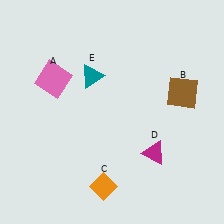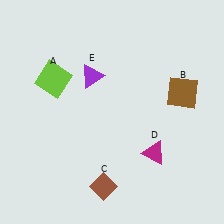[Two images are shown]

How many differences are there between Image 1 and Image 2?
There are 3 differences between the two images.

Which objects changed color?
A changed from pink to lime. C changed from orange to brown. E changed from teal to purple.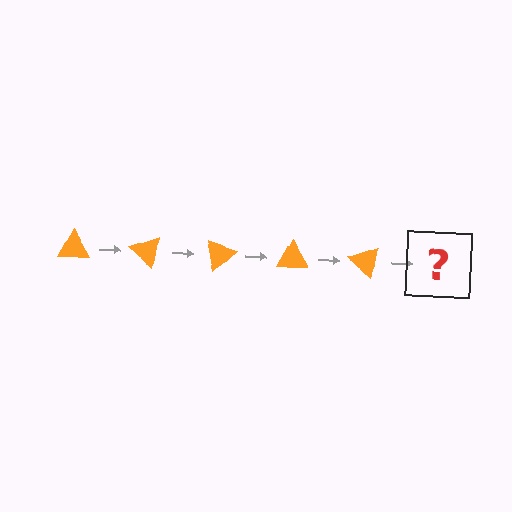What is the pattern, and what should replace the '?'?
The pattern is that the triangle rotates 40 degrees each step. The '?' should be an orange triangle rotated 200 degrees.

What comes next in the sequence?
The next element should be an orange triangle rotated 200 degrees.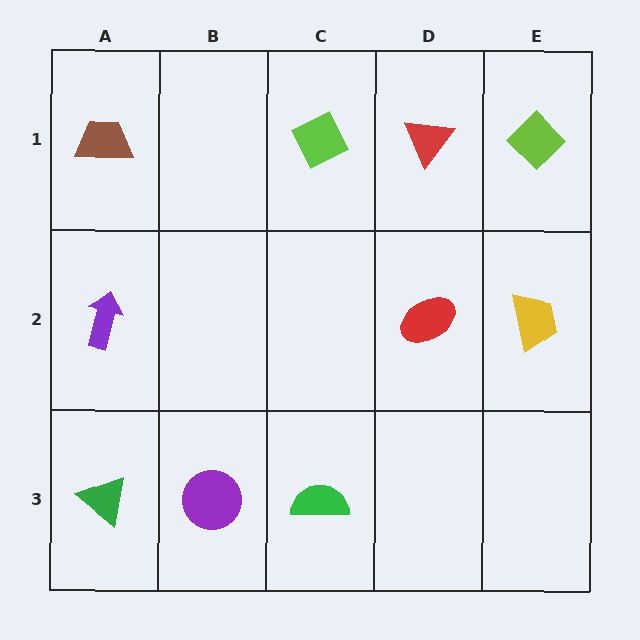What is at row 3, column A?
A green triangle.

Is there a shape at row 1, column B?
No, that cell is empty.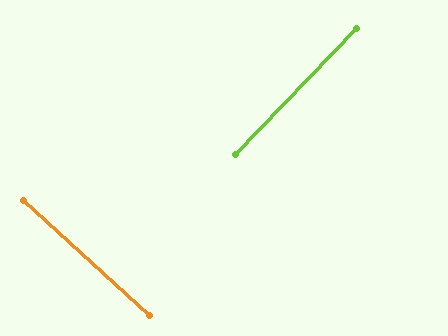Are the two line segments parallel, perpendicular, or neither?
Perpendicular — they meet at approximately 89°.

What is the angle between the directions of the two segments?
Approximately 89 degrees.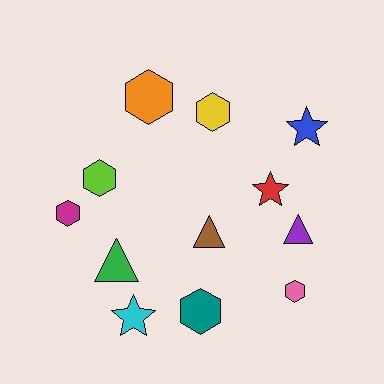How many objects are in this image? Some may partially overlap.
There are 12 objects.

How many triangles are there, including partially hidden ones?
There are 3 triangles.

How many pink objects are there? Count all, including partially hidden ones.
There is 1 pink object.